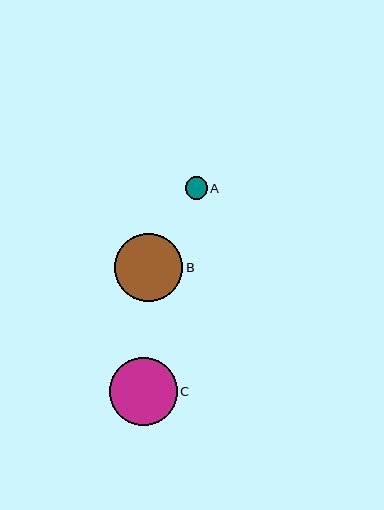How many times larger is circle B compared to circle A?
Circle B is approximately 3.0 times the size of circle A.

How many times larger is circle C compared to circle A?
Circle C is approximately 3.0 times the size of circle A.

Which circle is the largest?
Circle B is the largest with a size of approximately 68 pixels.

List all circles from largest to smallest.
From largest to smallest: B, C, A.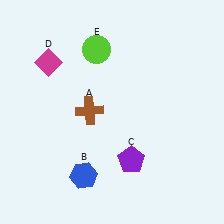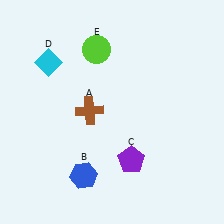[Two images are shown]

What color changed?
The diamond (D) changed from magenta in Image 1 to cyan in Image 2.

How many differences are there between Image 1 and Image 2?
There is 1 difference between the two images.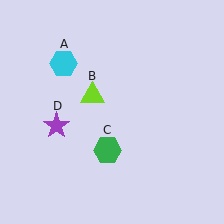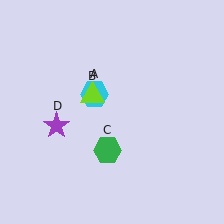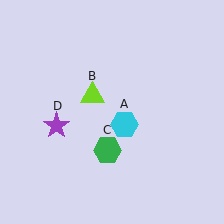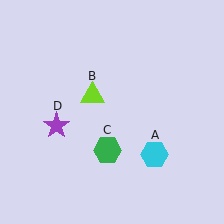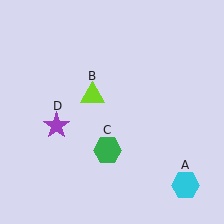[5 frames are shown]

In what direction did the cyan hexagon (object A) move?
The cyan hexagon (object A) moved down and to the right.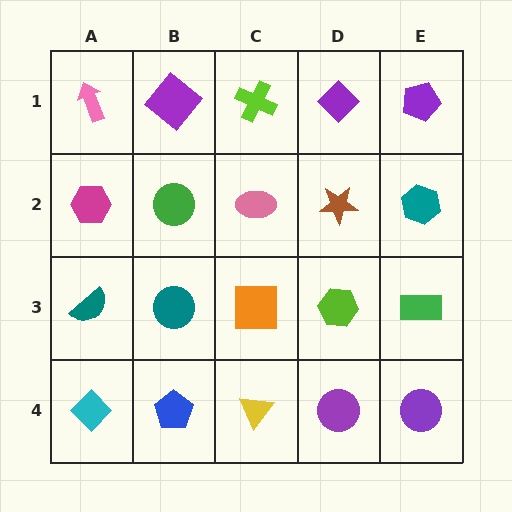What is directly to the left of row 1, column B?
A pink arrow.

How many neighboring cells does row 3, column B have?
4.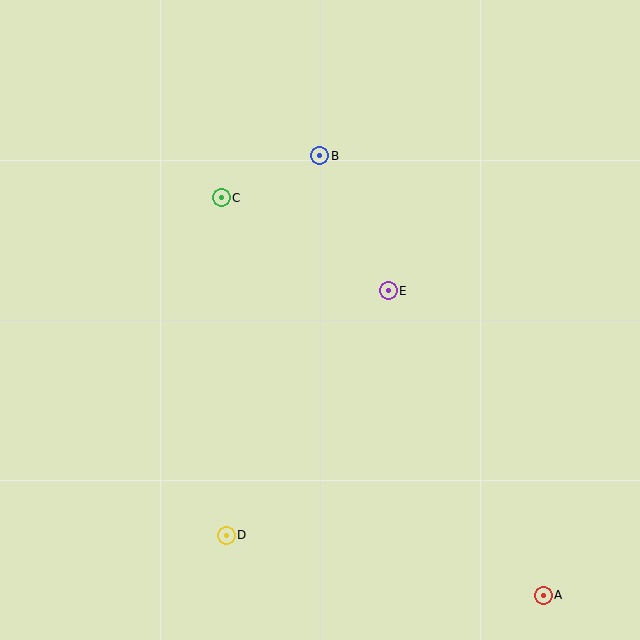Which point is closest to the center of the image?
Point E at (388, 291) is closest to the center.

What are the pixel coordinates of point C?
Point C is at (221, 198).